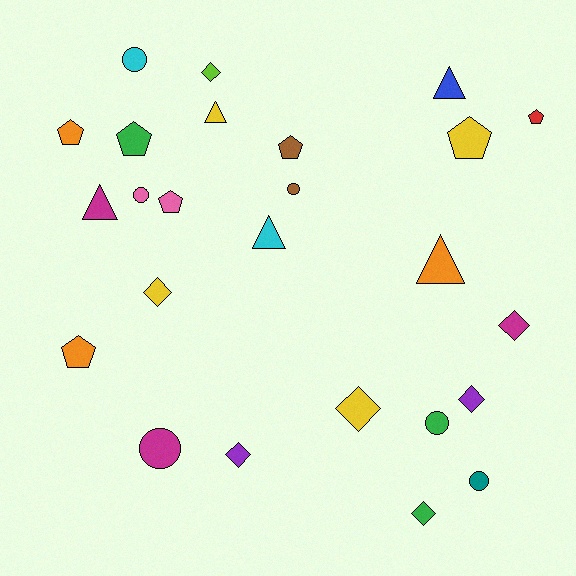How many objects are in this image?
There are 25 objects.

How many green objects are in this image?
There are 3 green objects.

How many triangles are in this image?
There are 5 triangles.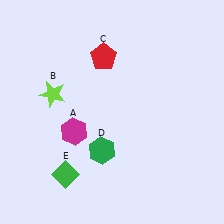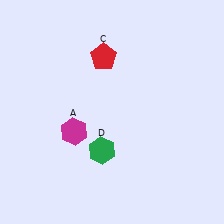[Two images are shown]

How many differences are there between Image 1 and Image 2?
There are 2 differences between the two images.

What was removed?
The lime star (B), the green diamond (E) were removed in Image 2.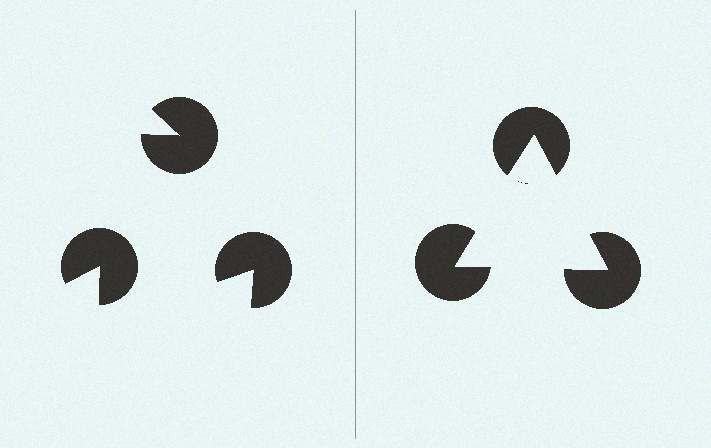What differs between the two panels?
The pac-man discs are positioned identically on both sides; only the wedge orientations differ. On the right they align to a triangle; on the left they are misaligned.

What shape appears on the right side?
An illusory triangle.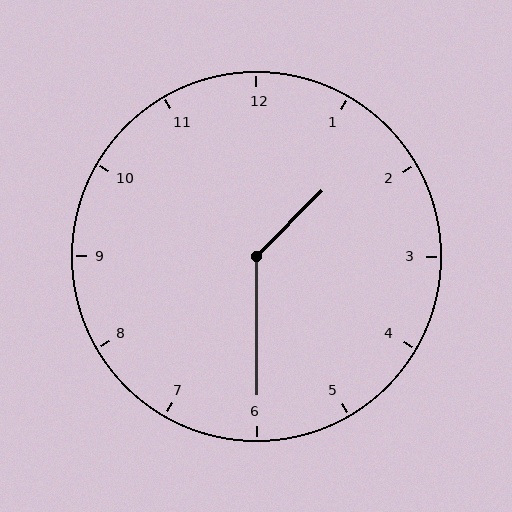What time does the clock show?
1:30.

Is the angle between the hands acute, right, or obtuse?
It is obtuse.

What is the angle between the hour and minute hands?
Approximately 135 degrees.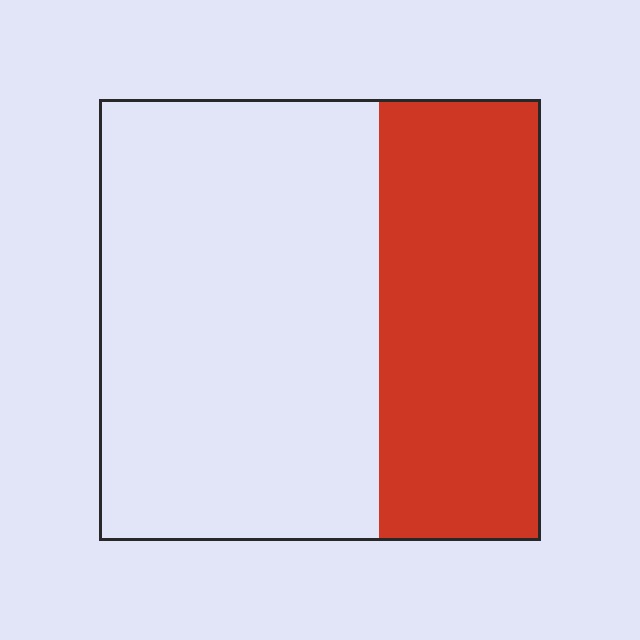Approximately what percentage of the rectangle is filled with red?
Approximately 35%.